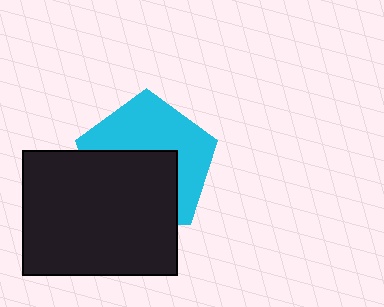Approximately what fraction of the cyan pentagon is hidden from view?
Roughly 49% of the cyan pentagon is hidden behind the black rectangle.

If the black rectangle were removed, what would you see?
You would see the complete cyan pentagon.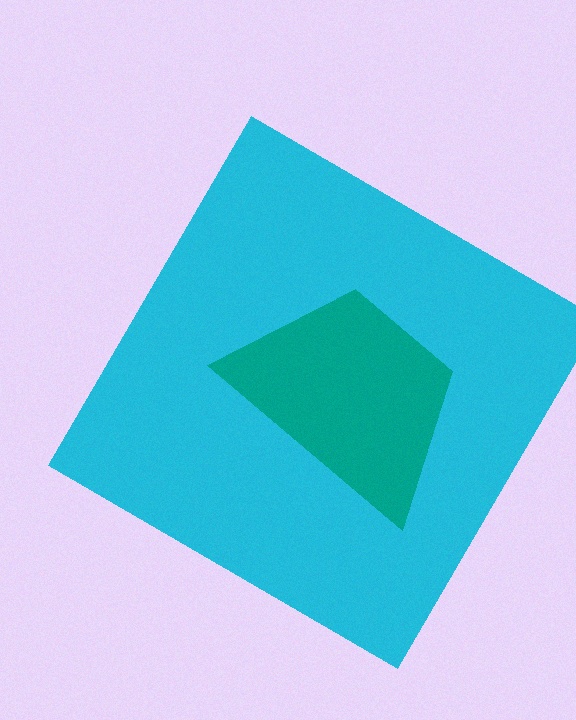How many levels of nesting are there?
2.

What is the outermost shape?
The cyan diamond.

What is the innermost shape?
The teal trapezoid.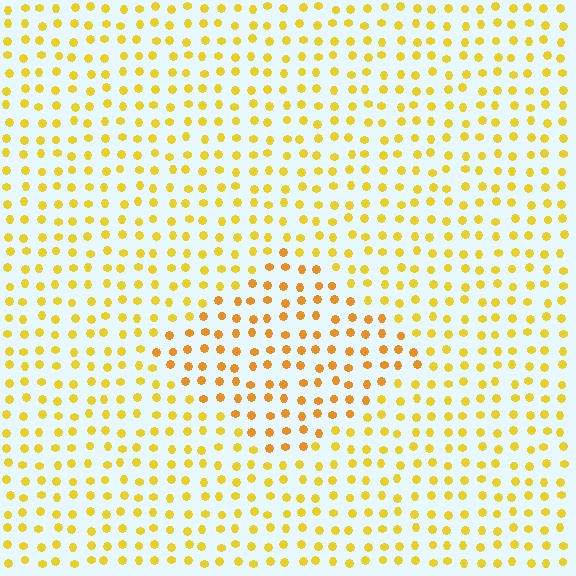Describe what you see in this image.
The image is filled with small yellow elements in a uniform arrangement. A diamond-shaped region is visible where the elements are tinted to a slightly different hue, forming a subtle color boundary.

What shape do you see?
I see a diamond.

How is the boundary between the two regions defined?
The boundary is defined purely by a slight shift in hue (about 20 degrees). Spacing, size, and orientation are identical on both sides.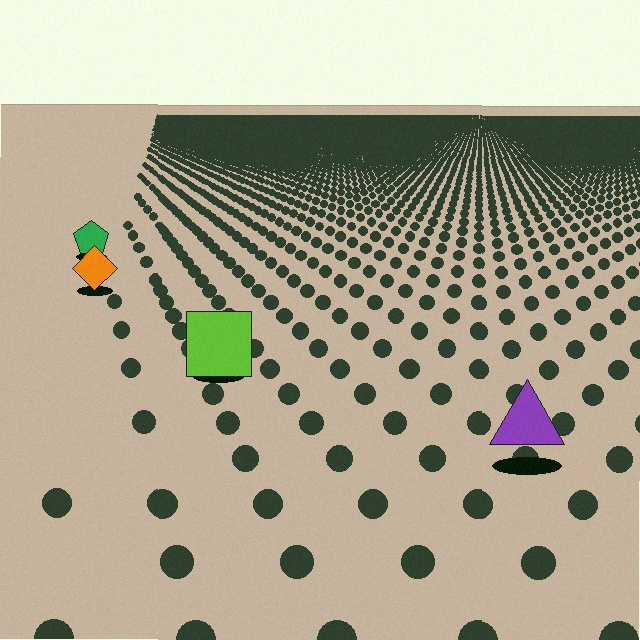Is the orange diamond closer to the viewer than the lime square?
No. The lime square is closer — you can tell from the texture gradient: the ground texture is coarser near it.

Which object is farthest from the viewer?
The green pentagon is farthest from the viewer. It appears smaller and the ground texture around it is denser.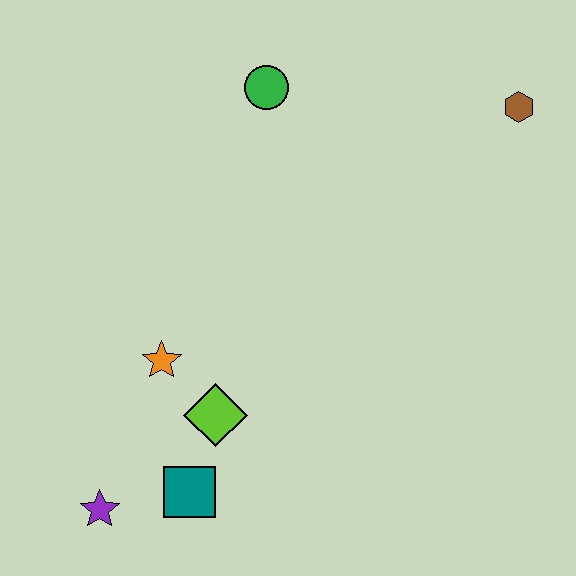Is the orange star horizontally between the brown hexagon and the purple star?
Yes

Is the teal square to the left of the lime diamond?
Yes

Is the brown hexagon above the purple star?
Yes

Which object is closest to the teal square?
The lime diamond is closest to the teal square.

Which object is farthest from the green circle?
The purple star is farthest from the green circle.